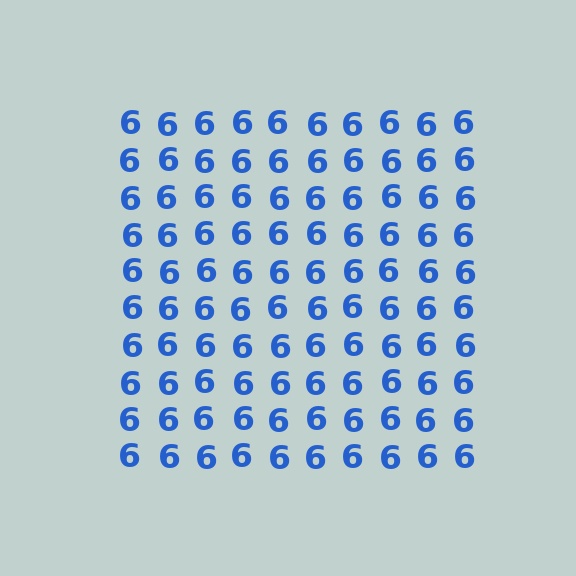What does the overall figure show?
The overall figure shows a square.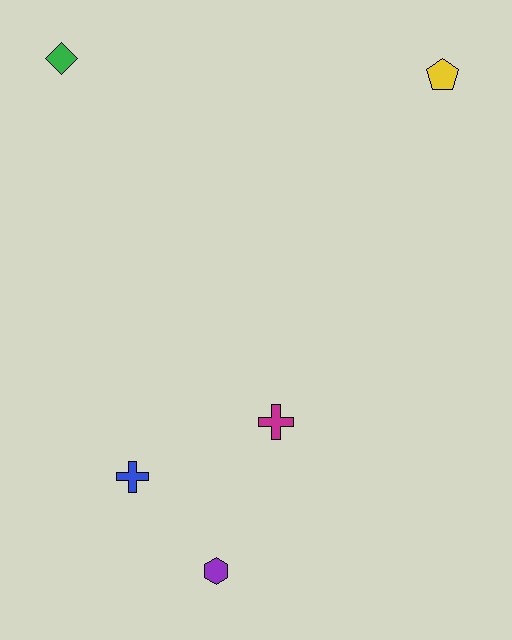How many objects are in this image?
There are 5 objects.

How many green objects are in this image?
There is 1 green object.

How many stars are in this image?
There are no stars.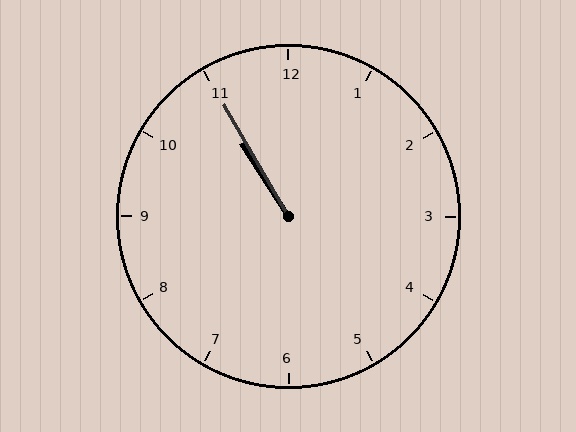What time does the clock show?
10:55.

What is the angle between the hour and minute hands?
Approximately 2 degrees.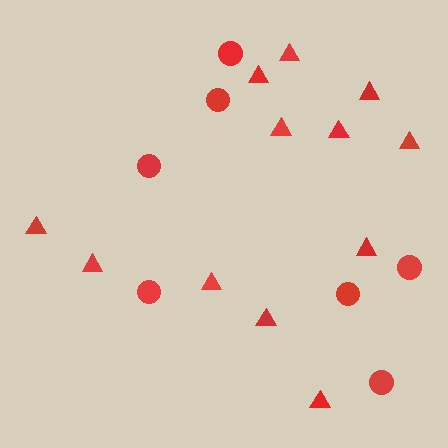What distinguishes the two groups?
There are 2 groups: one group of circles (7) and one group of triangles (12).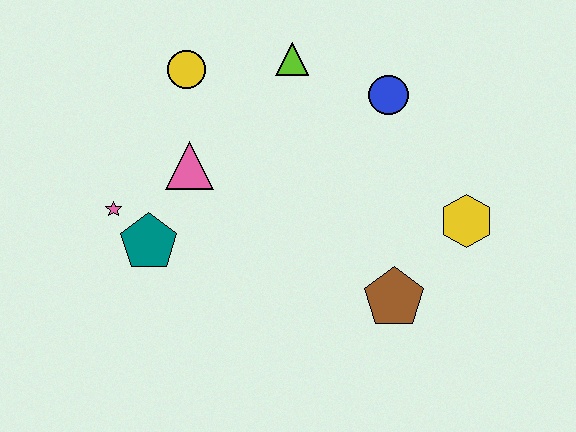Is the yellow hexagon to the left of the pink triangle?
No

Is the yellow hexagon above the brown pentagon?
Yes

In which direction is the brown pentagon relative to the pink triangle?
The brown pentagon is to the right of the pink triangle.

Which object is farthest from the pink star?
The yellow hexagon is farthest from the pink star.